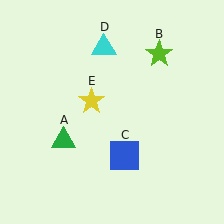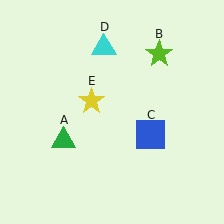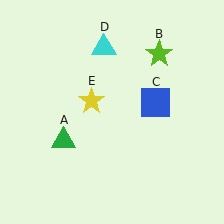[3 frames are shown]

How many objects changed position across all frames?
1 object changed position: blue square (object C).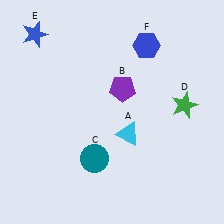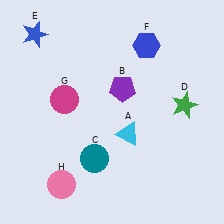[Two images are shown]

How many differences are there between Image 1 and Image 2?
There are 2 differences between the two images.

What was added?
A magenta circle (G), a pink circle (H) were added in Image 2.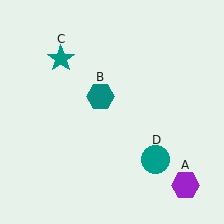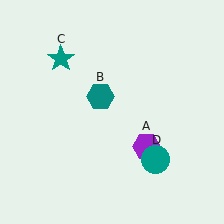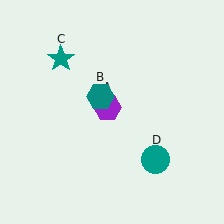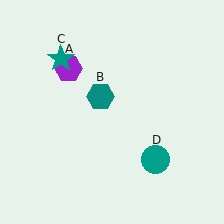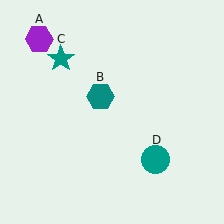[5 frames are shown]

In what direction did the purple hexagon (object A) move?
The purple hexagon (object A) moved up and to the left.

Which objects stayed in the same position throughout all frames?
Teal hexagon (object B) and teal star (object C) and teal circle (object D) remained stationary.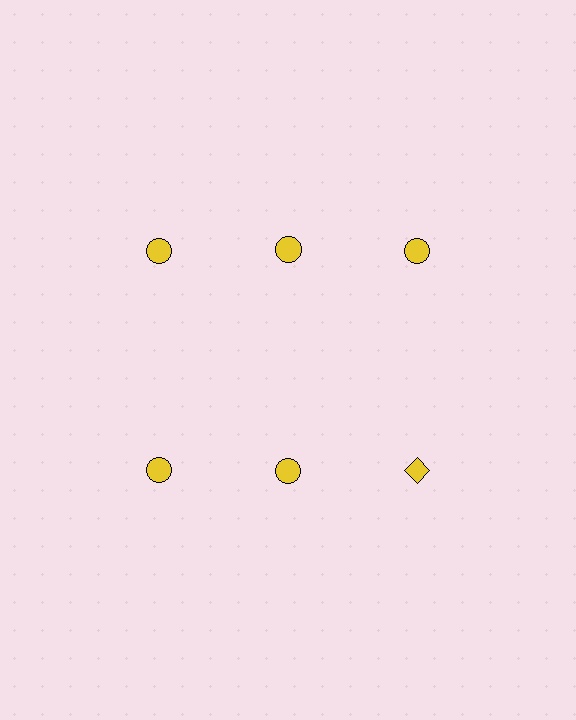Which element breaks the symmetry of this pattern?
The yellow diamond in the second row, center column breaks the symmetry. All other shapes are yellow circles.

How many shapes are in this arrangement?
There are 6 shapes arranged in a grid pattern.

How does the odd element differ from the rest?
It has a different shape: diamond instead of circle.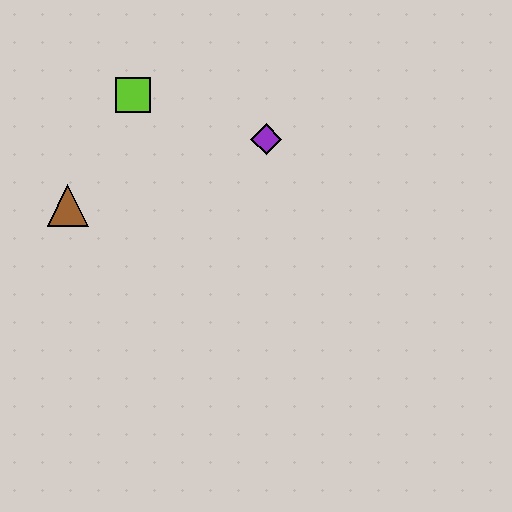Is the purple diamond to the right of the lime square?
Yes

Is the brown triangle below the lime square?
Yes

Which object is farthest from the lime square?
The purple diamond is farthest from the lime square.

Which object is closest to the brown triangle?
The lime square is closest to the brown triangle.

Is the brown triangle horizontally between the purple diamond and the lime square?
No